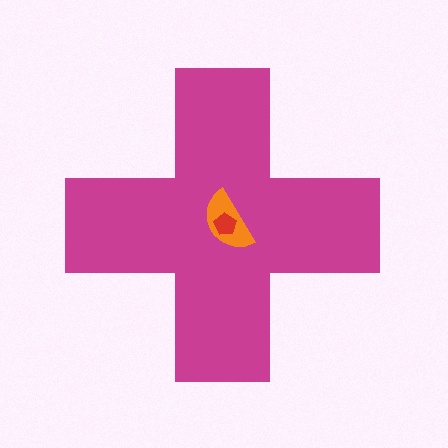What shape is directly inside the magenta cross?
The orange semicircle.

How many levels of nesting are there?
3.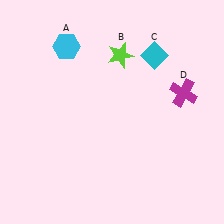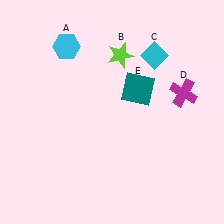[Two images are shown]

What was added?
A teal square (E) was added in Image 2.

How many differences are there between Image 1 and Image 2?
There is 1 difference between the two images.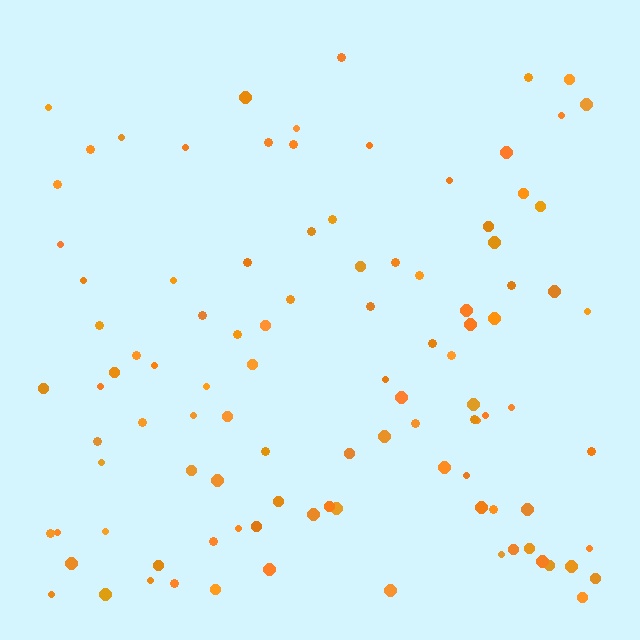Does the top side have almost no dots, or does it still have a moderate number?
Still a moderate number, just noticeably fewer than the bottom.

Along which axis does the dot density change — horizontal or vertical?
Vertical.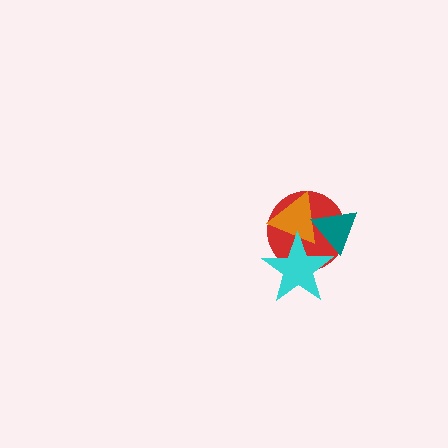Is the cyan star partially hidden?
No, no other shape covers it.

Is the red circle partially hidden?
Yes, it is partially covered by another shape.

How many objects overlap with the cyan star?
3 objects overlap with the cyan star.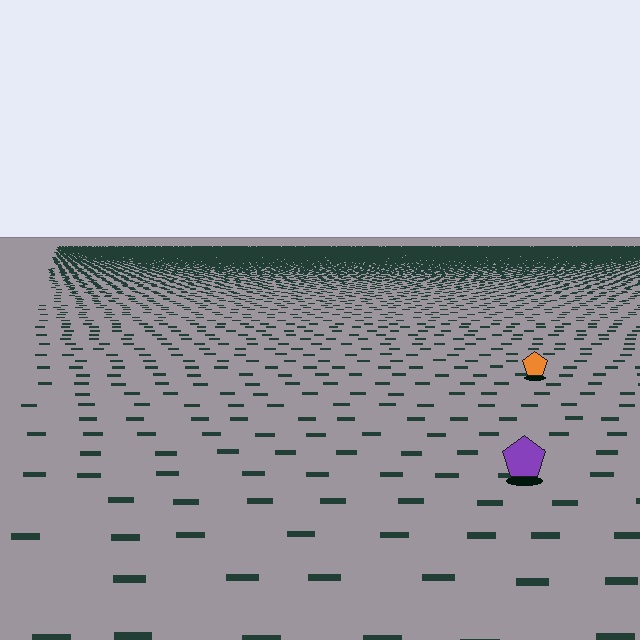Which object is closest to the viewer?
The purple pentagon is closest. The texture marks near it are larger and more spread out.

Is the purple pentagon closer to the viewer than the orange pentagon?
Yes. The purple pentagon is closer — you can tell from the texture gradient: the ground texture is coarser near it.